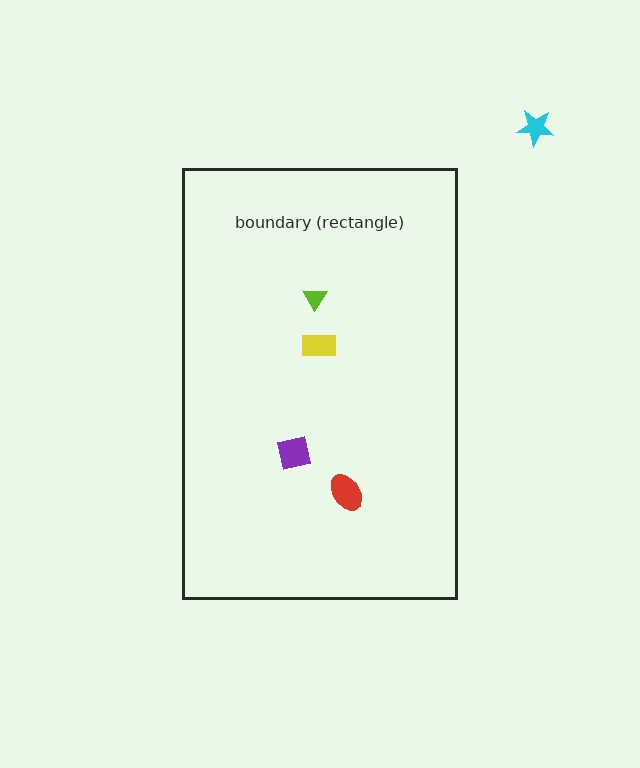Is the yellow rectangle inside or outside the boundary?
Inside.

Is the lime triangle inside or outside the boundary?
Inside.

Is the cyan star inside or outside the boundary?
Outside.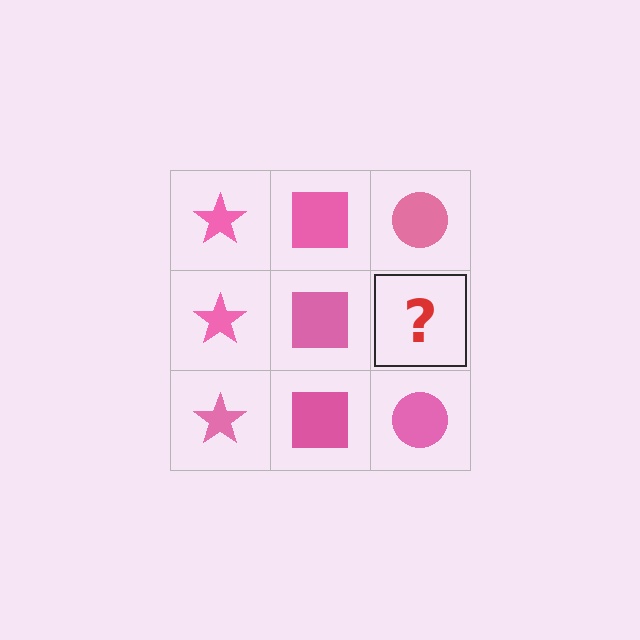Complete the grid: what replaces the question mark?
The question mark should be replaced with a pink circle.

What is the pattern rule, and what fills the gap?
The rule is that each column has a consistent shape. The gap should be filled with a pink circle.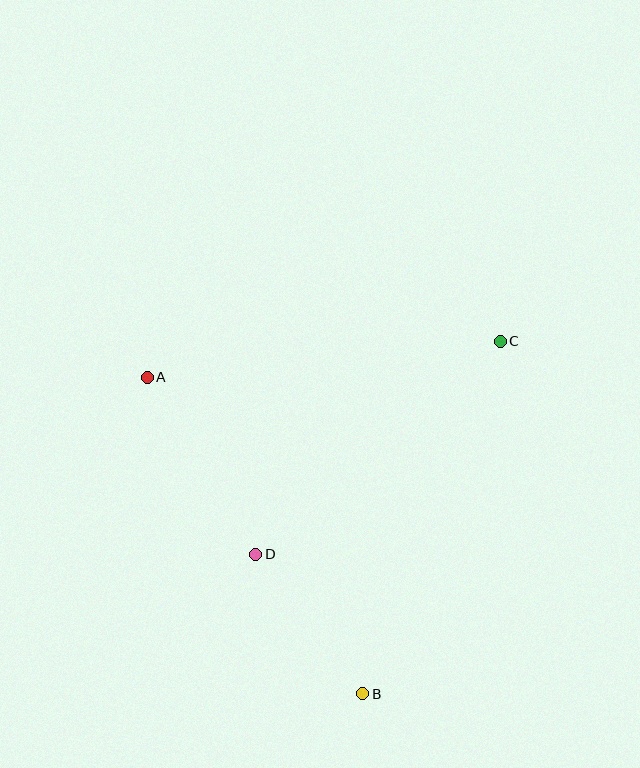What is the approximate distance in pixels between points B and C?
The distance between B and C is approximately 378 pixels.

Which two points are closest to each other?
Points B and D are closest to each other.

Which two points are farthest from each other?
Points A and B are farthest from each other.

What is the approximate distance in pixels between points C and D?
The distance between C and D is approximately 324 pixels.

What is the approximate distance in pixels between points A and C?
The distance between A and C is approximately 355 pixels.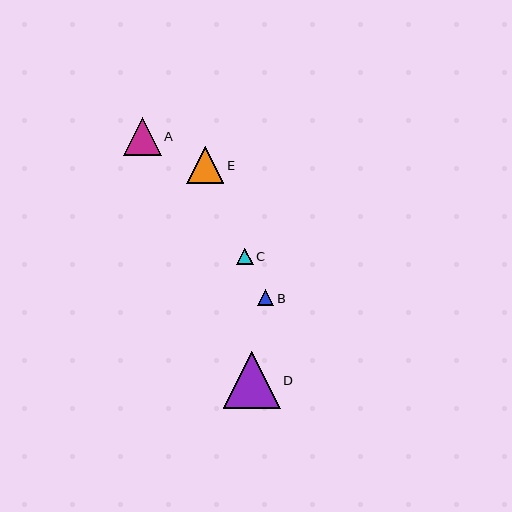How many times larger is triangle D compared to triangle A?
Triangle D is approximately 1.5 times the size of triangle A.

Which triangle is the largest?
Triangle D is the largest with a size of approximately 57 pixels.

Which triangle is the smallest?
Triangle C is the smallest with a size of approximately 16 pixels.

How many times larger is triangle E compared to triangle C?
Triangle E is approximately 2.3 times the size of triangle C.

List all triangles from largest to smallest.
From largest to smallest: D, A, E, B, C.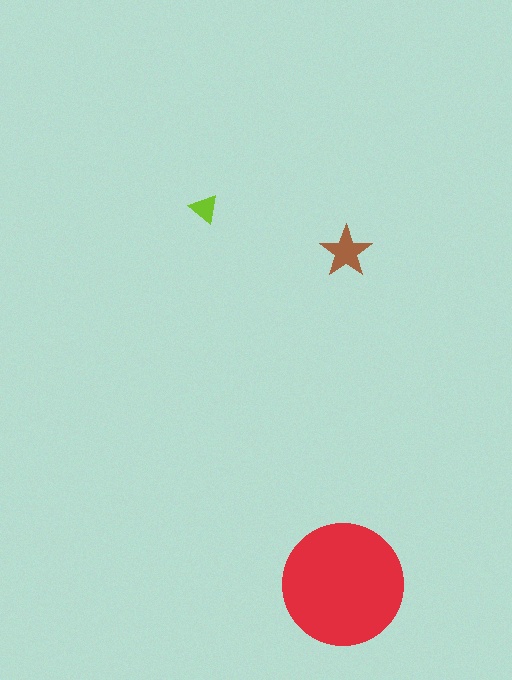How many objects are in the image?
There are 3 objects in the image.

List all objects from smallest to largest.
The lime triangle, the brown star, the red circle.